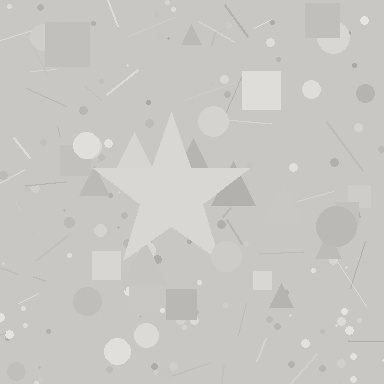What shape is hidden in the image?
A star is hidden in the image.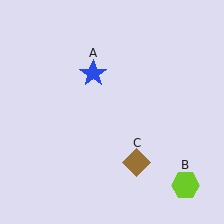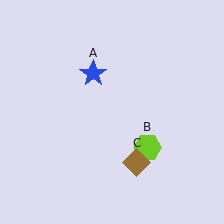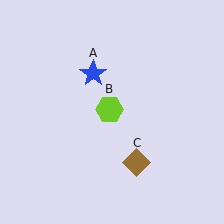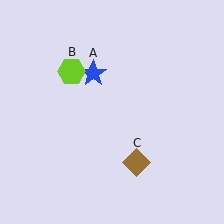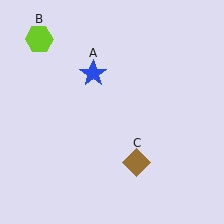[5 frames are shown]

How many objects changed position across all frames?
1 object changed position: lime hexagon (object B).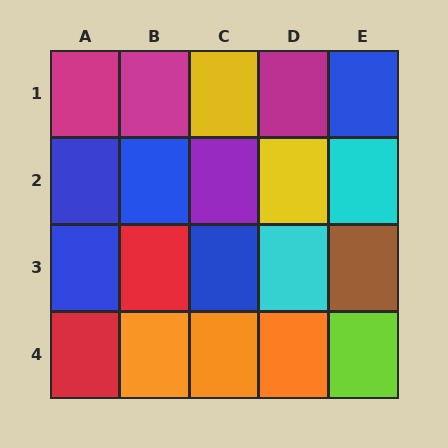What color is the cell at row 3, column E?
Brown.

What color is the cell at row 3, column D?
Cyan.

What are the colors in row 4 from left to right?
Red, orange, orange, orange, lime.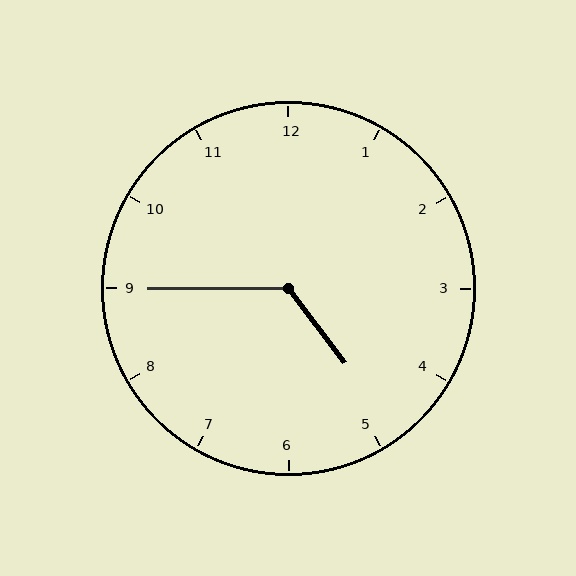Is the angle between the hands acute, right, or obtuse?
It is obtuse.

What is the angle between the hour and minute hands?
Approximately 128 degrees.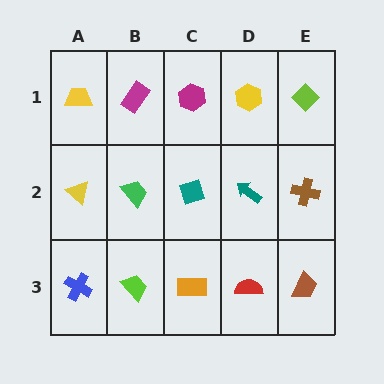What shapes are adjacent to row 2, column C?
A magenta hexagon (row 1, column C), an orange rectangle (row 3, column C), a green trapezoid (row 2, column B), a teal arrow (row 2, column D).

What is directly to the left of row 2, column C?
A green trapezoid.